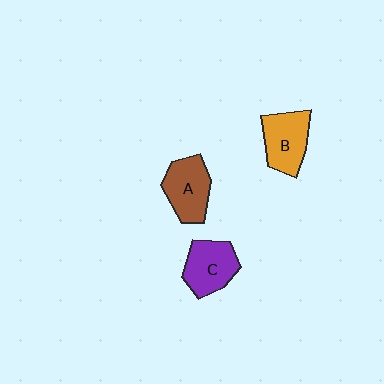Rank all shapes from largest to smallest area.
From largest to smallest: A (brown), B (orange), C (purple).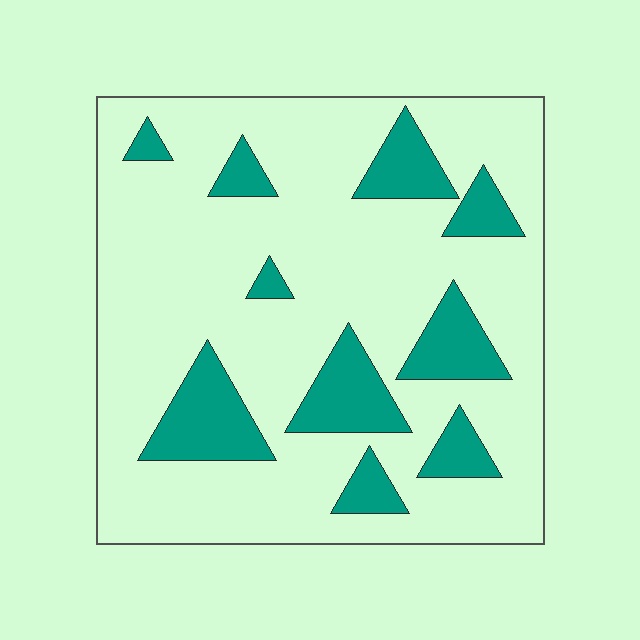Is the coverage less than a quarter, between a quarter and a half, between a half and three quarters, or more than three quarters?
Less than a quarter.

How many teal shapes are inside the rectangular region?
10.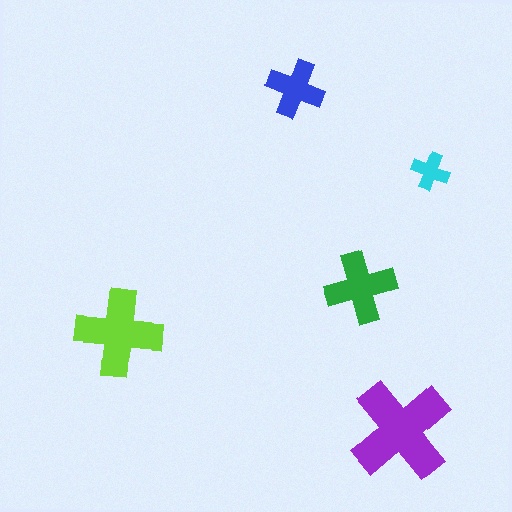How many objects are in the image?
There are 5 objects in the image.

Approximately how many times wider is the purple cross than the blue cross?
About 2 times wider.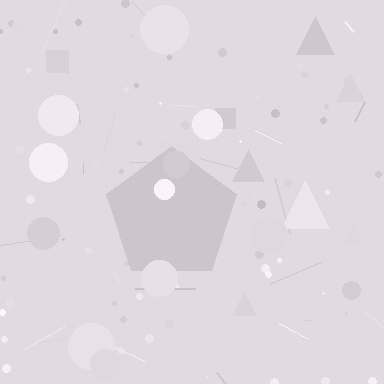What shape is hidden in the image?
A pentagon is hidden in the image.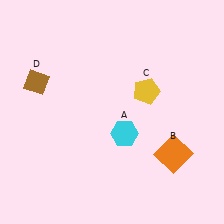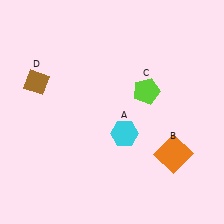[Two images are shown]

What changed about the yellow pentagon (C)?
In Image 1, C is yellow. In Image 2, it changed to lime.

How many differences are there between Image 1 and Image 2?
There is 1 difference between the two images.